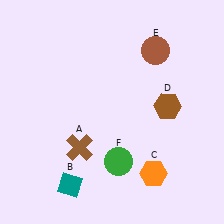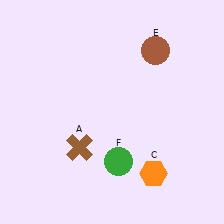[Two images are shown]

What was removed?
The teal diamond (B), the brown hexagon (D) were removed in Image 2.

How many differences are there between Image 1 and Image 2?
There are 2 differences between the two images.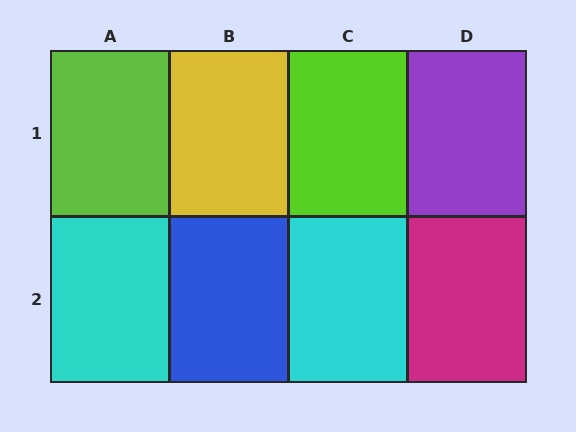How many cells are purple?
1 cell is purple.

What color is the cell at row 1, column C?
Lime.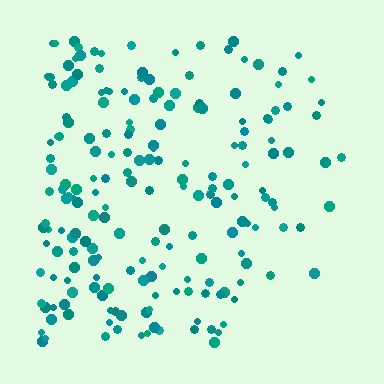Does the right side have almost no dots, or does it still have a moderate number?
Still a moderate number, just noticeably fewer than the left.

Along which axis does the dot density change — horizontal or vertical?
Horizontal.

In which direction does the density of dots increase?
From right to left, with the left side densest.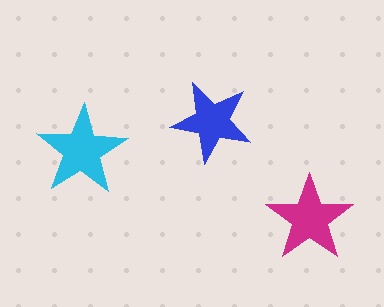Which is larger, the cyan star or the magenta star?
The cyan one.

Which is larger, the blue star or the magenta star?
The magenta one.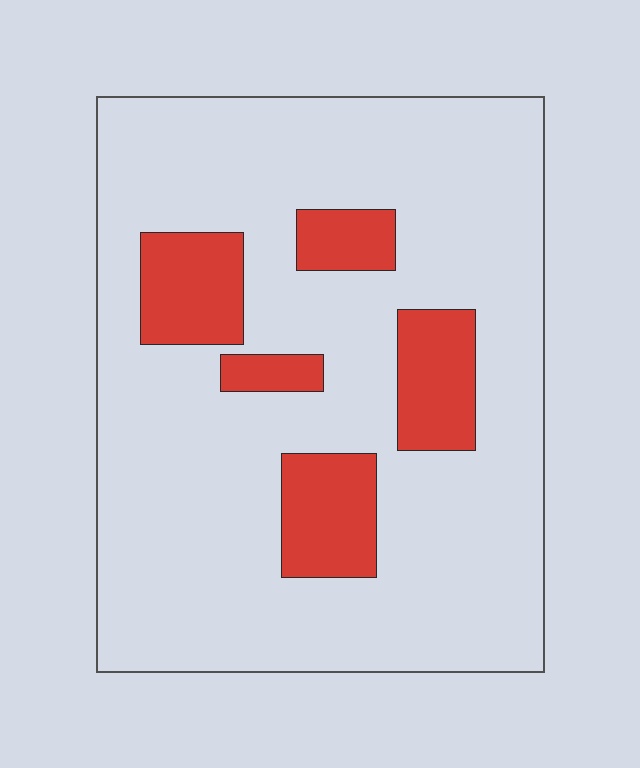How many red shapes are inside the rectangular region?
5.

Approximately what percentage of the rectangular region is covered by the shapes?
Approximately 15%.